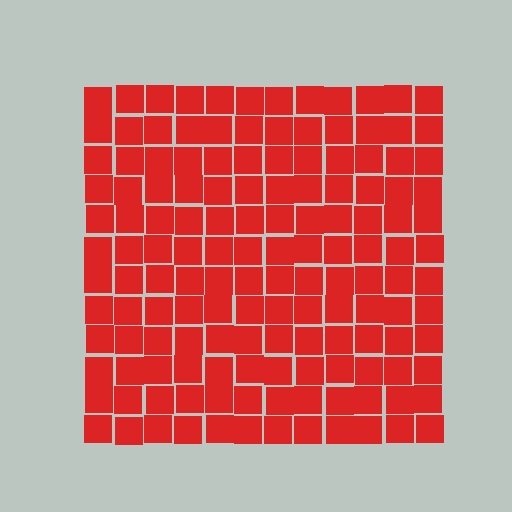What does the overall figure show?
The overall figure shows a square.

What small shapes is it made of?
It is made of small squares.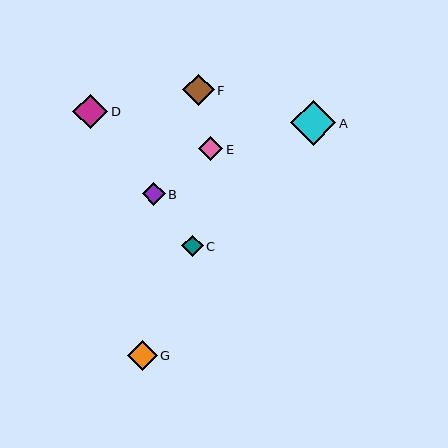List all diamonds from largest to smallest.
From largest to smallest: A, D, F, G, E, B, C.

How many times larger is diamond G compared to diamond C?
Diamond G is approximately 1.4 times the size of diamond C.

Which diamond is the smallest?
Diamond C is the smallest with a size of approximately 21 pixels.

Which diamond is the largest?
Diamond A is the largest with a size of approximately 45 pixels.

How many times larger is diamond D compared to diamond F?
Diamond D is approximately 1.1 times the size of diamond F.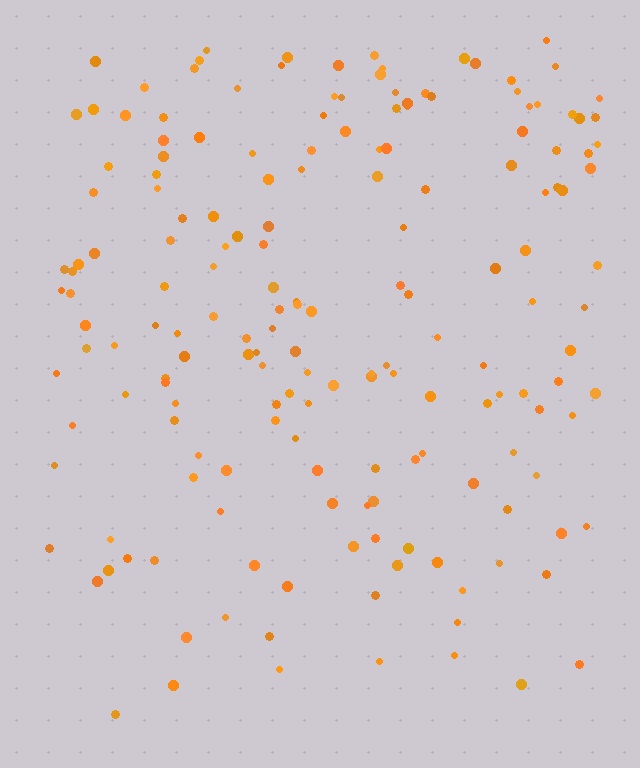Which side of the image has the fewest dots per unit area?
The bottom.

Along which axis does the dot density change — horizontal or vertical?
Vertical.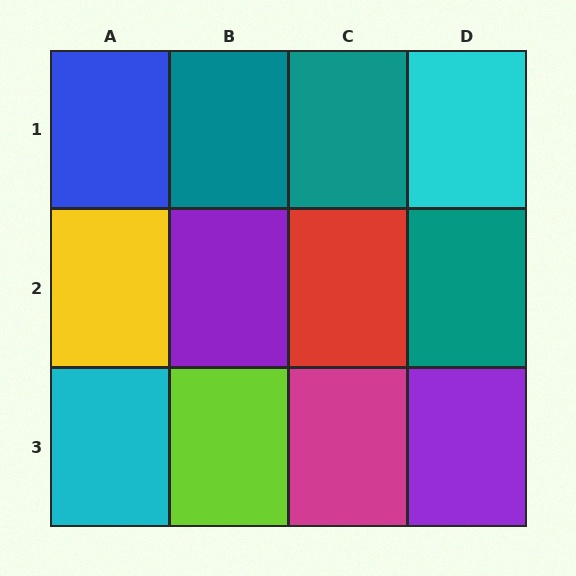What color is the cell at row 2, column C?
Red.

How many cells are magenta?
1 cell is magenta.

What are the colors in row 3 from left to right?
Cyan, lime, magenta, purple.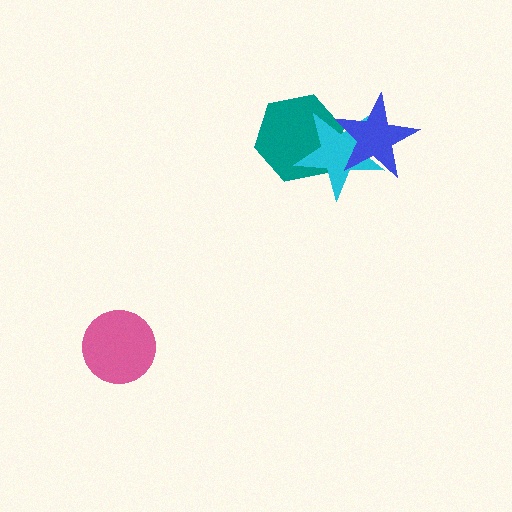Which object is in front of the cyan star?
The blue star is in front of the cyan star.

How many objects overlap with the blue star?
2 objects overlap with the blue star.